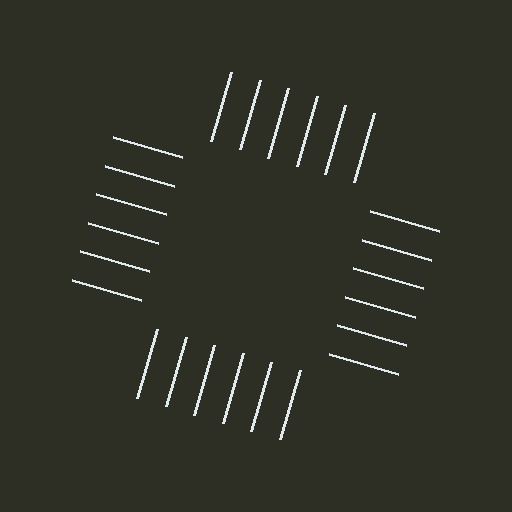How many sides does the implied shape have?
4 sides — the line-ends trace a square.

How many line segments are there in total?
24 — 6 along each of the 4 edges.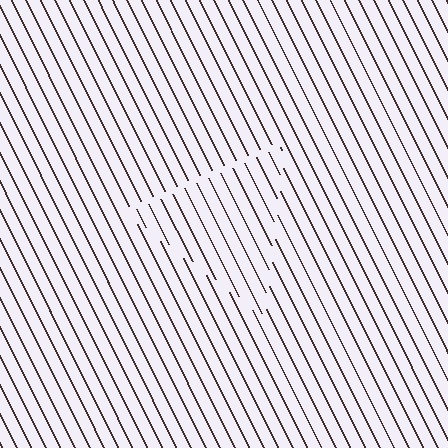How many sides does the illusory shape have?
3 sides — the line-ends trace a triangle.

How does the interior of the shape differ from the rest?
The interior of the shape contains the same grating, shifted by half a period — the contour is defined by the phase discontinuity where line-ends from the inner and outer gratings abut.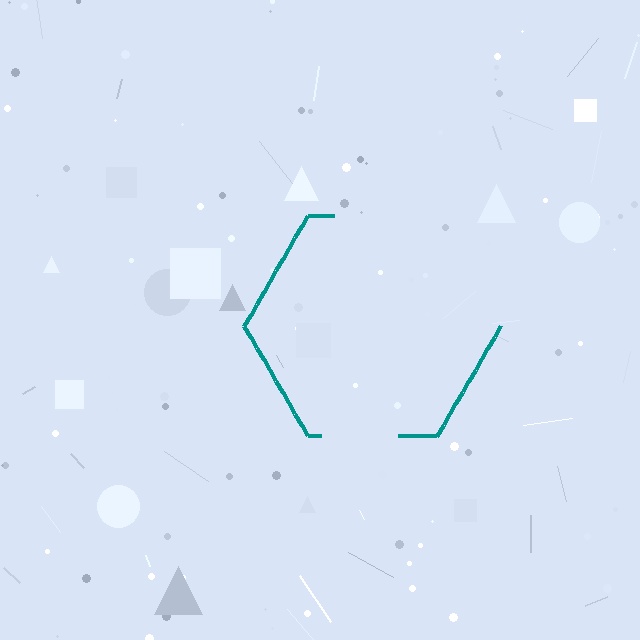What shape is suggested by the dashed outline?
The dashed outline suggests a hexagon.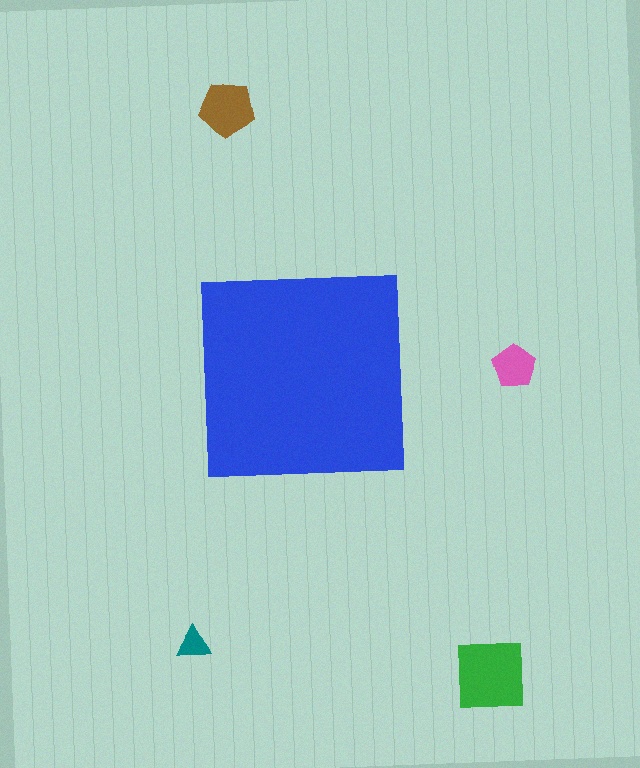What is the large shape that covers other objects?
A blue square.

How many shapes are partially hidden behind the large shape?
0 shapes are partially hidden.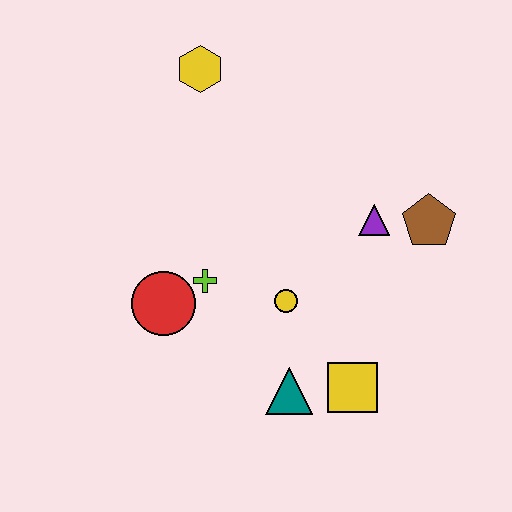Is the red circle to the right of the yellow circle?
No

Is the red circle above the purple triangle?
No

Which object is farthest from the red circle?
The brown pentagon is farthest from the red circle.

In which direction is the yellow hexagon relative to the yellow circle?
The yellow hexagon is above the yellow circle.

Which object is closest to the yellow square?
The teal triangle is closest to the yellow square.